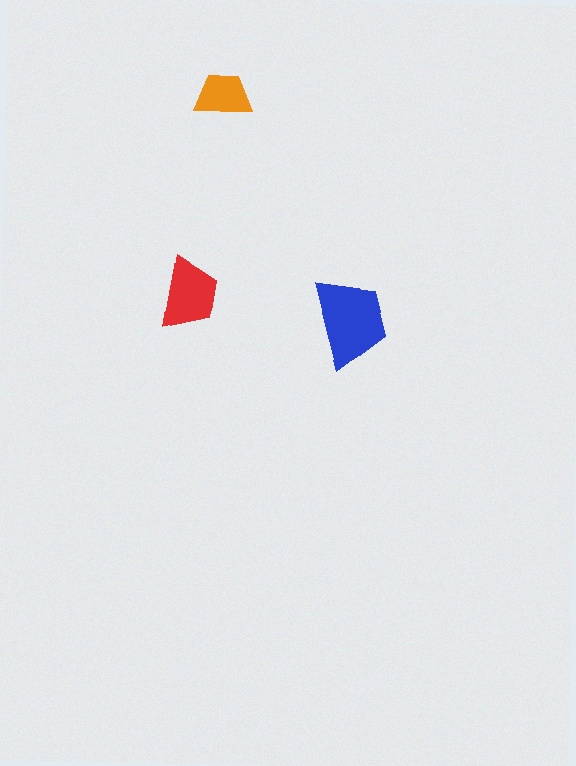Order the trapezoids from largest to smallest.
the blue one, the red one, the orange one.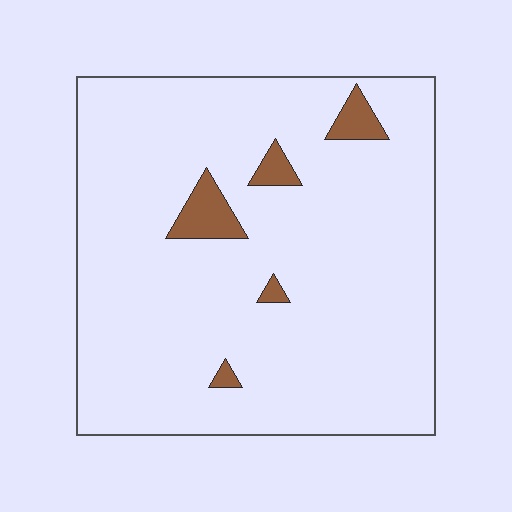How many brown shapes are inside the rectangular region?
5.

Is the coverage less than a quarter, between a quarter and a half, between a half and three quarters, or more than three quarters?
Less than a quarter.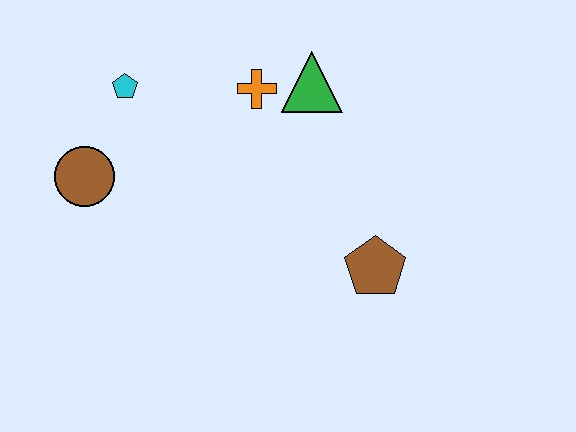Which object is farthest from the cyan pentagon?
The brown pentagon is farthest from the cyan pentagon.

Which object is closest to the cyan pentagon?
The brown circle is closest to the cyan pentagon.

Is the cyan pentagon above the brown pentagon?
Yes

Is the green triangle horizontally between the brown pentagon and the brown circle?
Yes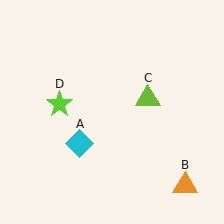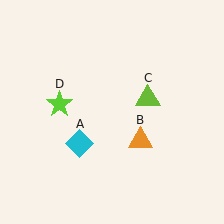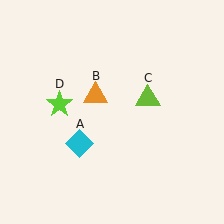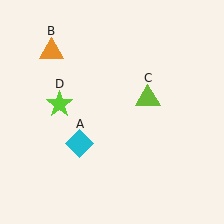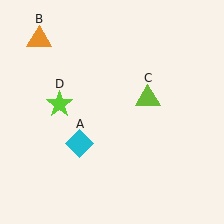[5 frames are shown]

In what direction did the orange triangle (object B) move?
The orange triangle (object B) moved up and to the left.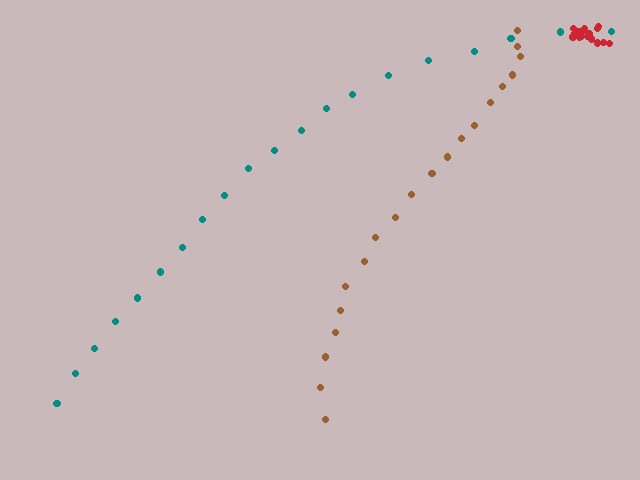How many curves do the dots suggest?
There are 3 distinct paths.